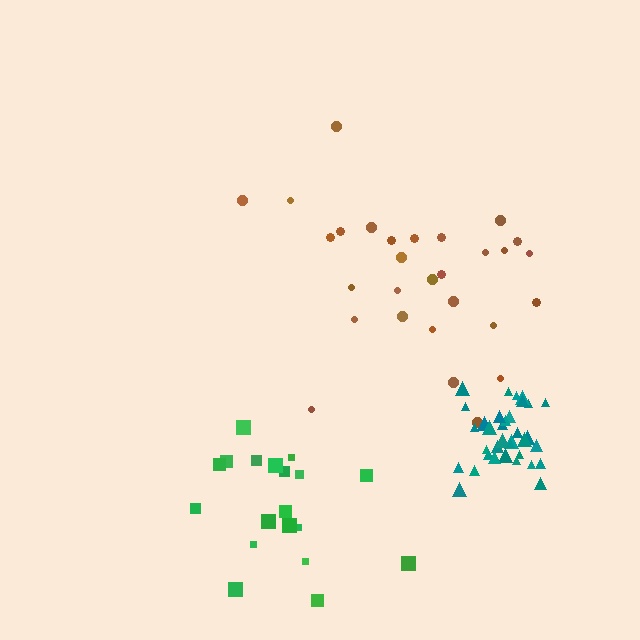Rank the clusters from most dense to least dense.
teal, green, brown.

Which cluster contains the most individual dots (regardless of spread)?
Teal (35).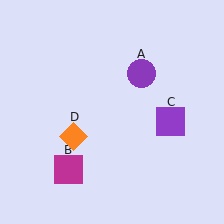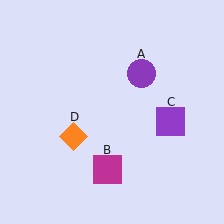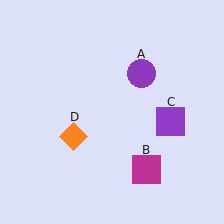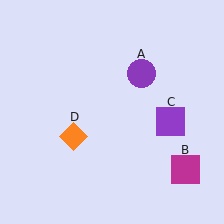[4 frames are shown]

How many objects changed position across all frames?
1 object changed position: magenta square (object B).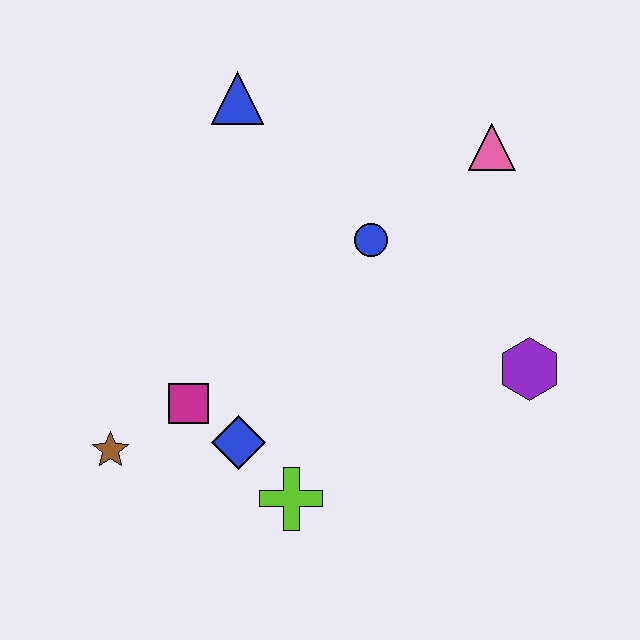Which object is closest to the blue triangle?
The blue circle is closest to the blue triangle.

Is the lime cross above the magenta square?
No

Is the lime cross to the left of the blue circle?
Yes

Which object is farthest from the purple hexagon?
The brown star is farthest from the purple hexagon.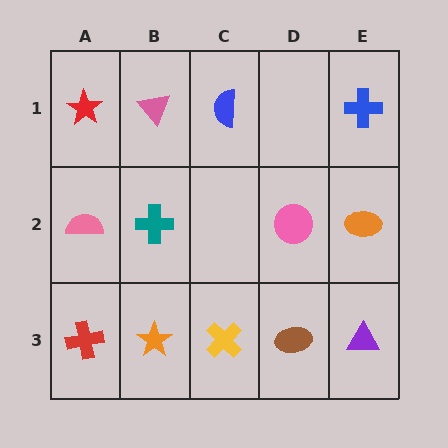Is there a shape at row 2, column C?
No, that cell is empty.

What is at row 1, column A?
A red star.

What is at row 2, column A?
A pink semicircle.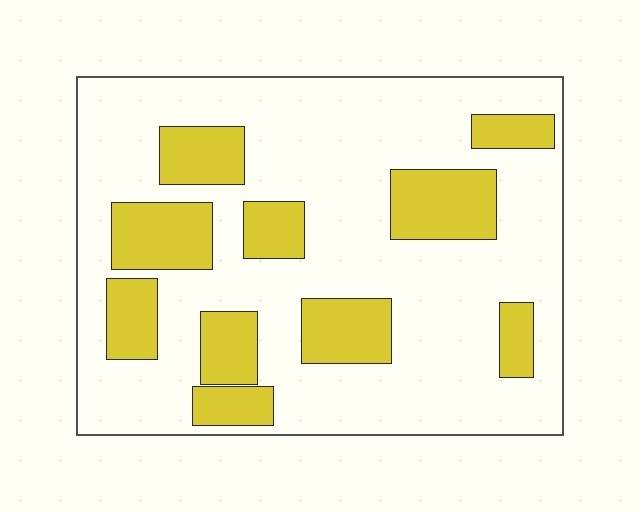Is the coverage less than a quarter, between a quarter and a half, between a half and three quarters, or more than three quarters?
Between a quarter and a half.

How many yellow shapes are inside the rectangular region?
10.